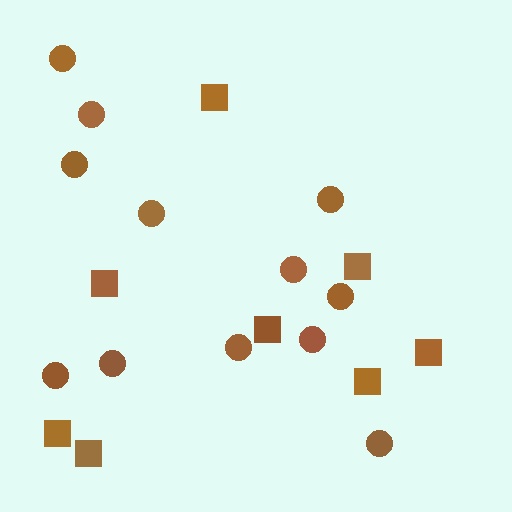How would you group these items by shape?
There are 2 groups: one group of circles (12) and one group of squares (8).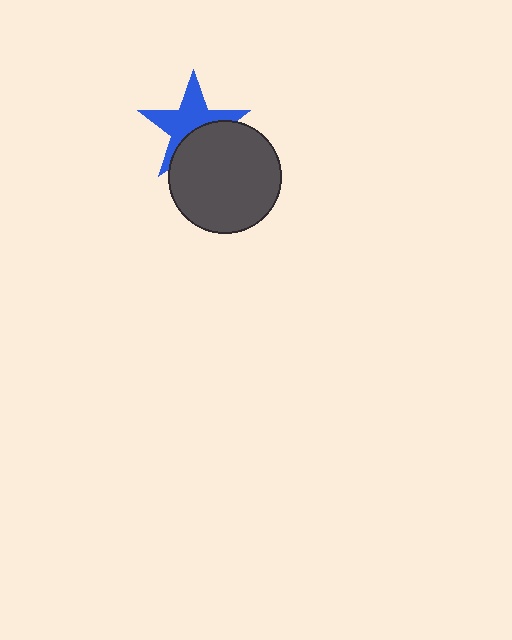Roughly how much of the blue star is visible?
About half of it is visible (roughly 61%).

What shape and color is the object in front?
The object in front is a dark gray circle.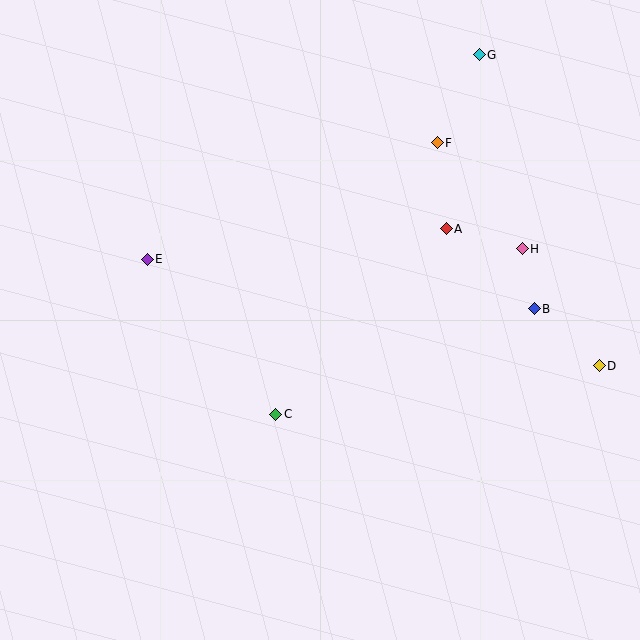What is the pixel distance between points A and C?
The distance between A and C is 252 pixels.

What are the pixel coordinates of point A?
Point A is at (446, 229).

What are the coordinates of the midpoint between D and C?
The midpoint between D and C is at (438, 390).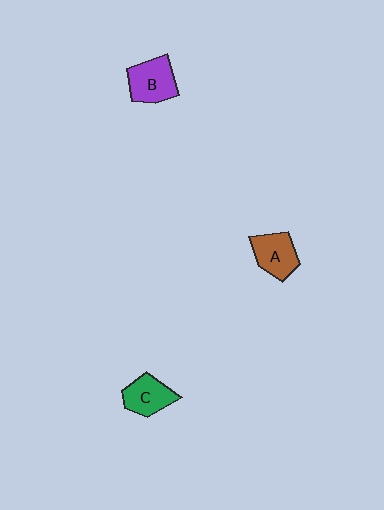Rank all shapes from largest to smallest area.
From largest to smallest: B (purple), A (brown), C (green).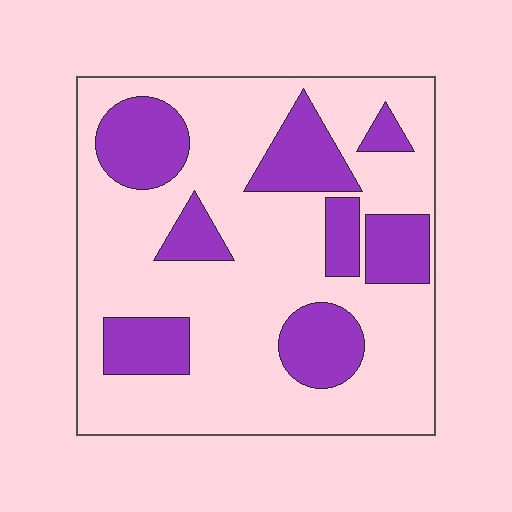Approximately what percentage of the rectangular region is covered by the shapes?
Approximately 30%.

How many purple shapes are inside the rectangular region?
8.